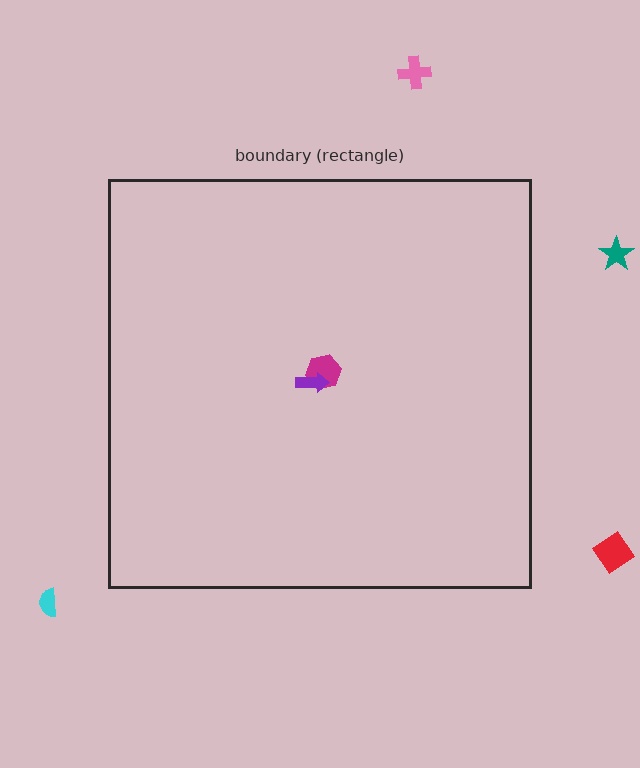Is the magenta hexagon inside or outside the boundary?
Inside.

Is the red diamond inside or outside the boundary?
Outside.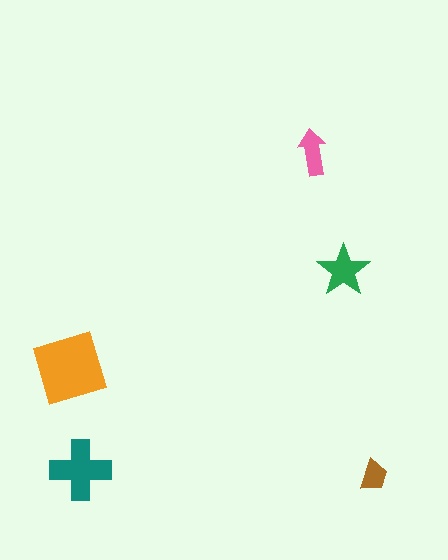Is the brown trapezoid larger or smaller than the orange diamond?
Smaller.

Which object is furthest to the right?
The brown trapezoid is rightmost.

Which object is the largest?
The orange diamond.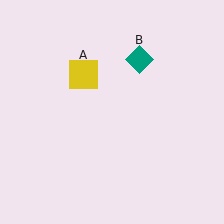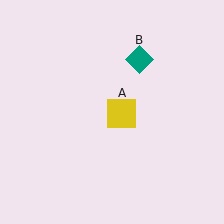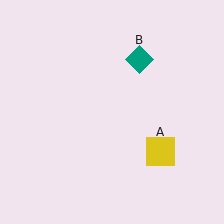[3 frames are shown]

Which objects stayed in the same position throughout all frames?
Teal diamond (object B) remained stationary.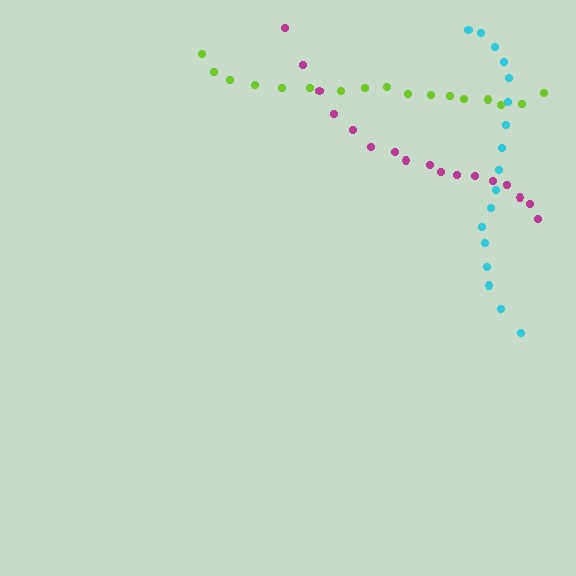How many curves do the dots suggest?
There are 3 distinct paths.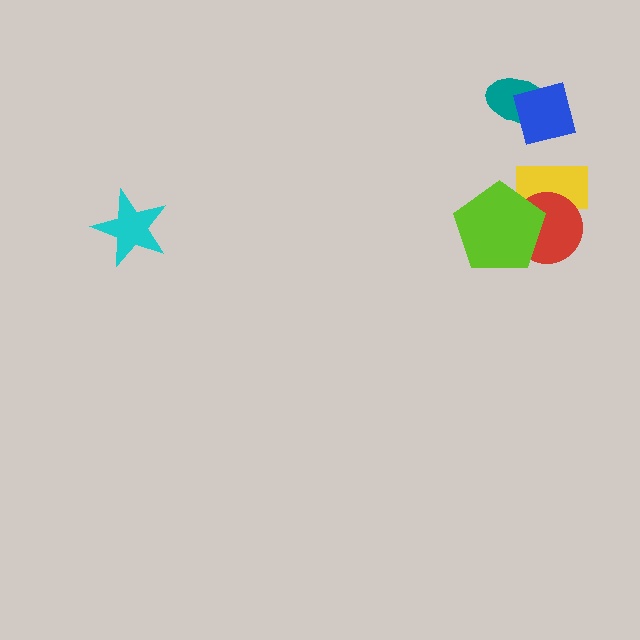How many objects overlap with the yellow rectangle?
2 objects overlap with the yellow rectangle.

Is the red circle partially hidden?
Yes, it is partially covered by another shape.